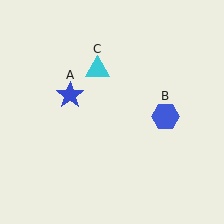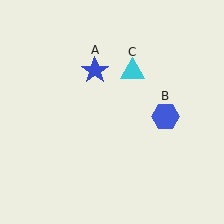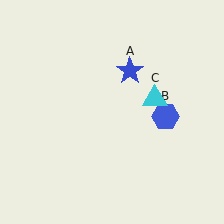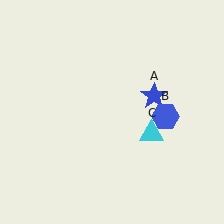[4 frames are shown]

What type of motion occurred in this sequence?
The blue star (object A), cyan triangle (object C) rotated clockwise around the center of the scene.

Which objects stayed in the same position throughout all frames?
Blue hexagon (object B) remained stationary.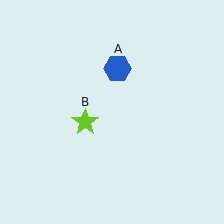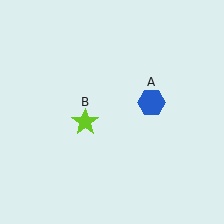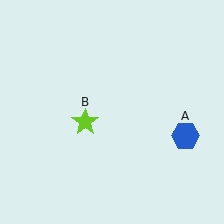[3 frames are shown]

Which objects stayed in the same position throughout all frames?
Lime star (object B) remained stationary.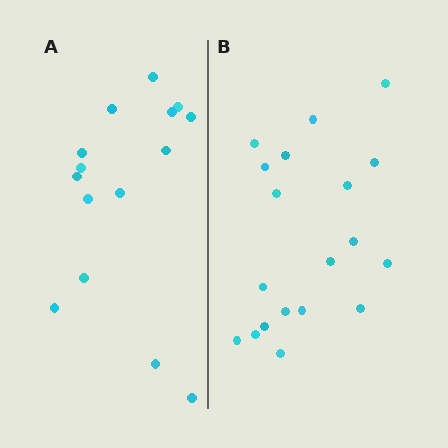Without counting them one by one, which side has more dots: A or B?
Region B (the right region) has more dots.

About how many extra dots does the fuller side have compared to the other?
Region B has about 4 more dots than region A.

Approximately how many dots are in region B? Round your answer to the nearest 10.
About 20 dots. (The exact count is 19, which rounds to 20.)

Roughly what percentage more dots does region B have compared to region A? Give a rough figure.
About 25% more.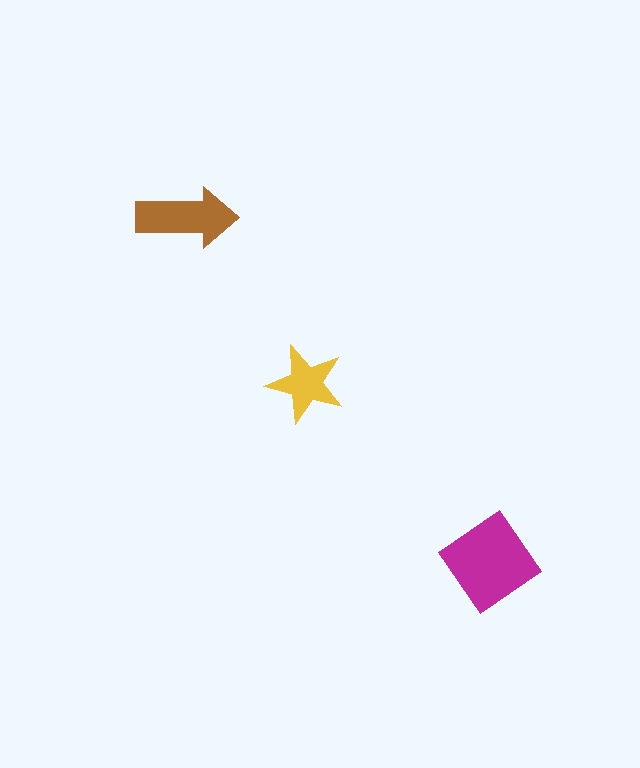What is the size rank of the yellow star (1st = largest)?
3rd.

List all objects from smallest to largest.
The yellow star, the brown arrow, the magenta diamond.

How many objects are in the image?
There are 3 objects in the image.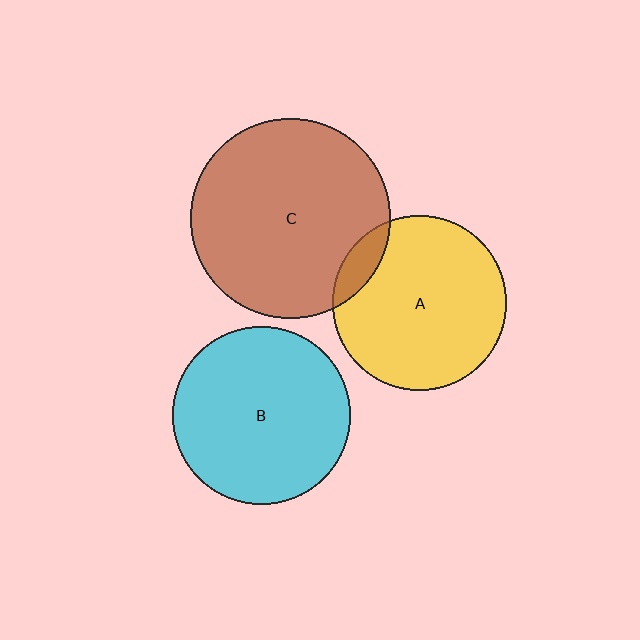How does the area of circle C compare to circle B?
Approximately 1.3 times.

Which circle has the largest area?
Circle C (brown).